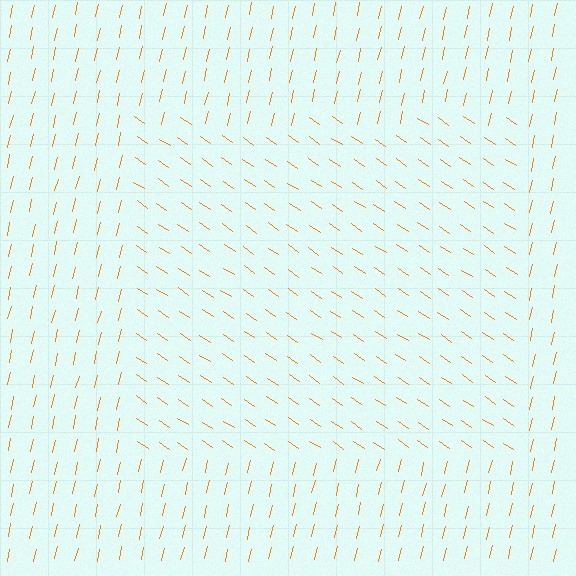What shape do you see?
I see a rectangle.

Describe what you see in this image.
The image is filled with small orange line segments. A rectangle region in the image has lines oriented differently from the surrounding lines, creating a visible texture boundary.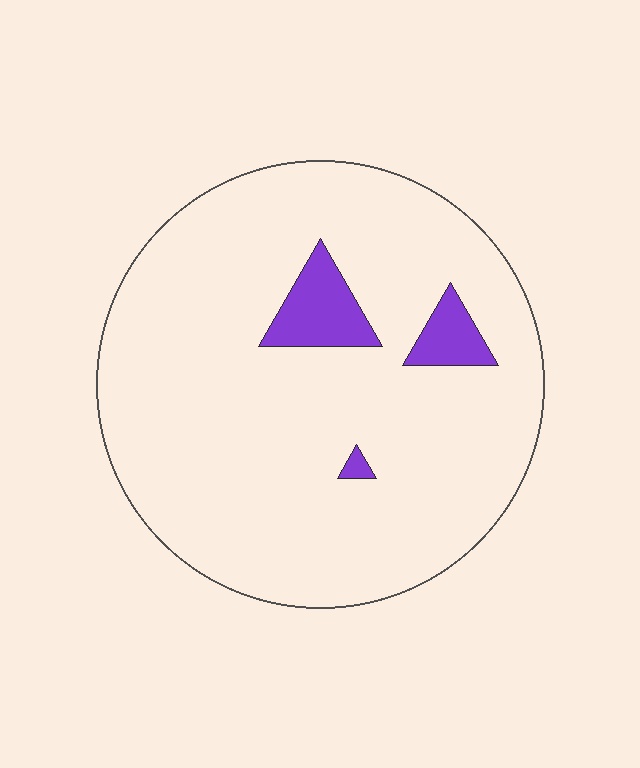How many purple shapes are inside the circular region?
3.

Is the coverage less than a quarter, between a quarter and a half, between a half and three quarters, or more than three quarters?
Less than a quarter.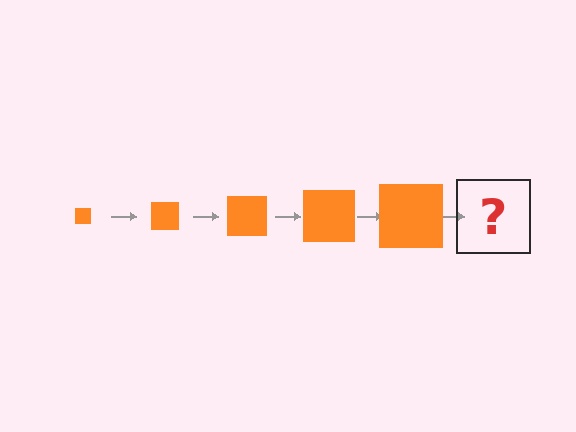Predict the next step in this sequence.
The next step is an orange square, larger than the previous one.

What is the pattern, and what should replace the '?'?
The pattern is that the square gets progressively larger each step. The '?' should be an orange square, larger than the previous one.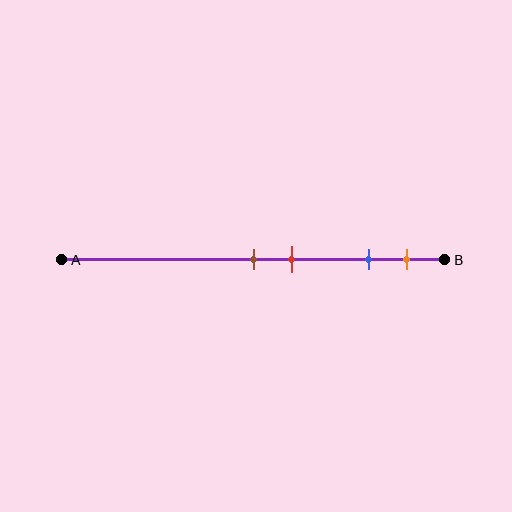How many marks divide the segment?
There are 4 marks dividing the segment.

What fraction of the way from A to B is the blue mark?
The blue mark is approximately 80% (0.8) of the way from A to B.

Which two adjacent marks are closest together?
The brown and red marks are the closest adjacent pair.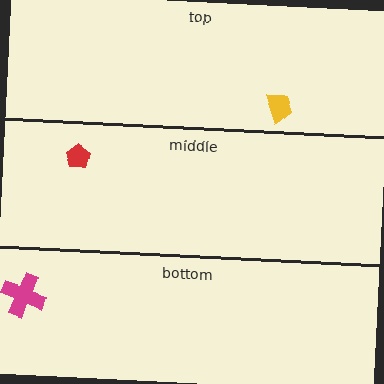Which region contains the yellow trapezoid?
The top region.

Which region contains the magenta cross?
The bottom region.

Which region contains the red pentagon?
The middle region.